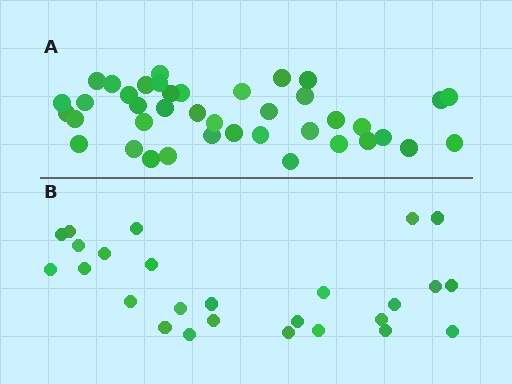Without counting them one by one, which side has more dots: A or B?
Region A (the top region) has more dots.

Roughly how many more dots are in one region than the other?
Region A has approximately 15 more dots than region B.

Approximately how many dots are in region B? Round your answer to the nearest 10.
About 30 dots. (The exact count is 26, which rounds to 30.)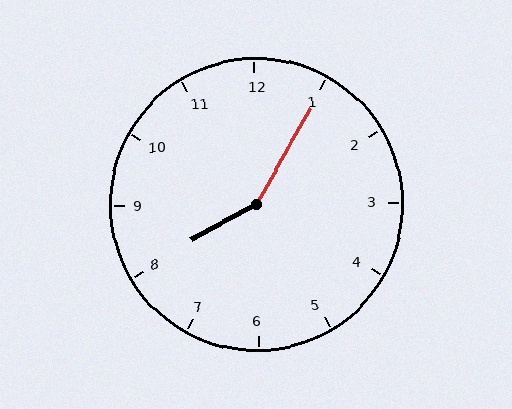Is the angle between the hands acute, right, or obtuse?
It is obtuse.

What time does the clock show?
8:05.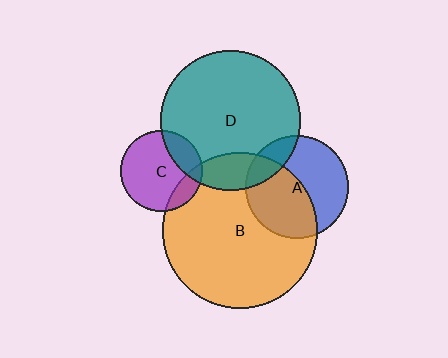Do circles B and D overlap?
Yes.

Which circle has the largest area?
Circle B (orange).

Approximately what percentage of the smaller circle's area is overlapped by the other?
Approximately 15%.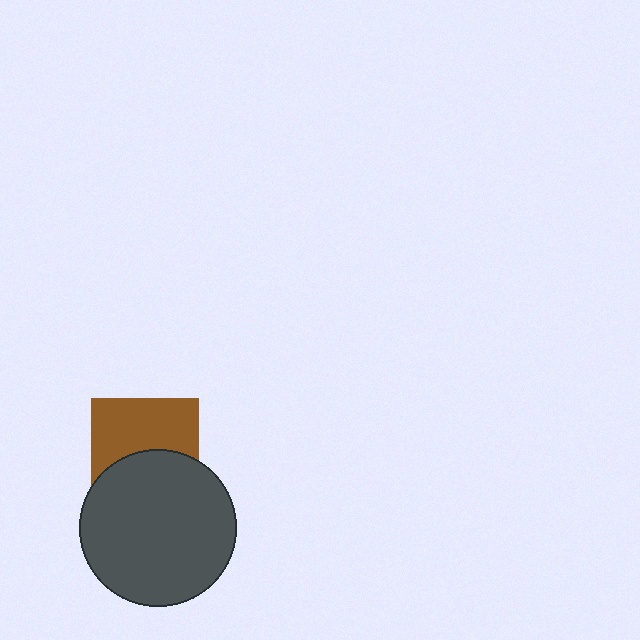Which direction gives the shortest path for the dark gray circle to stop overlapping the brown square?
Moving down gives the shortest separation.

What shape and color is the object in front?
The object in front is a dark gray circle.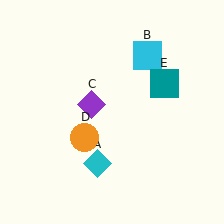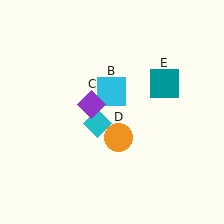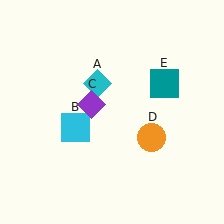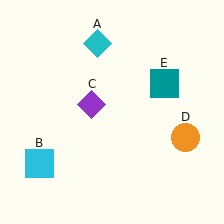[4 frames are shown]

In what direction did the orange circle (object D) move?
The orange circle (object D) moved right.